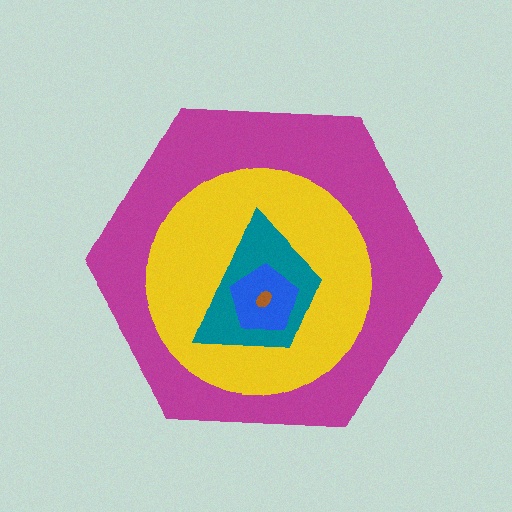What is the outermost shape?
The magenta hexagon.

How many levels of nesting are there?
5.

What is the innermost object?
The brown ellipse.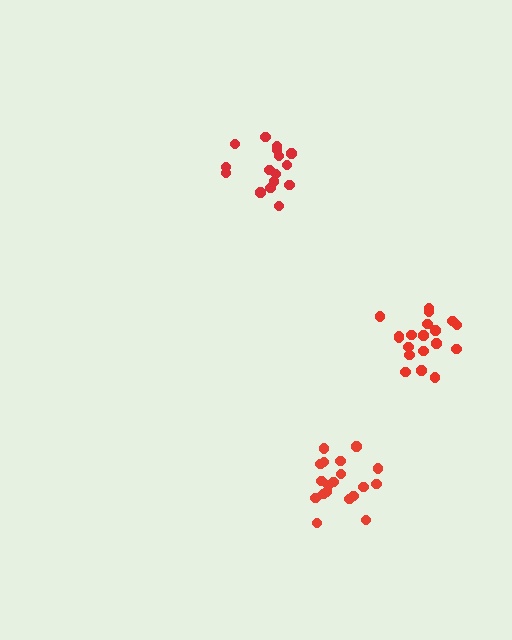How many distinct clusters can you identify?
There are 3 distinct clusters.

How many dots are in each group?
Group 1: 19 dots, Group 2: 19 dots, Group 3: 16 dots (54 total).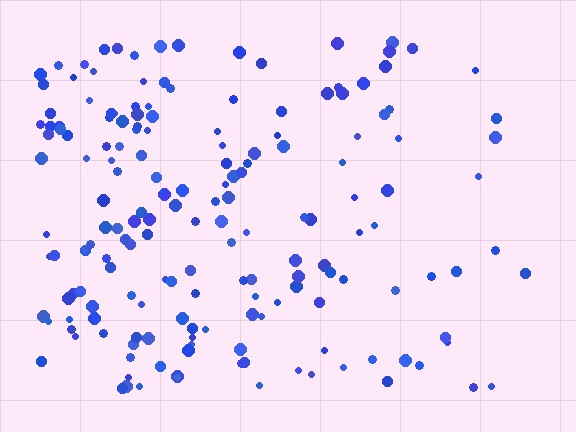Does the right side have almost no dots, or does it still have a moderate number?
Still a moderate number, just noticeably fewer than the left.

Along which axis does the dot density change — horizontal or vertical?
Horizontal.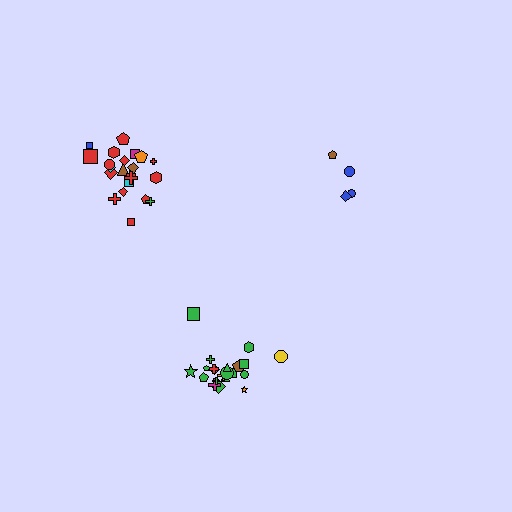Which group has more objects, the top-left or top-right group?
The top-left group.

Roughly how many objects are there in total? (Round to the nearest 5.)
Roughly 50 objects in total.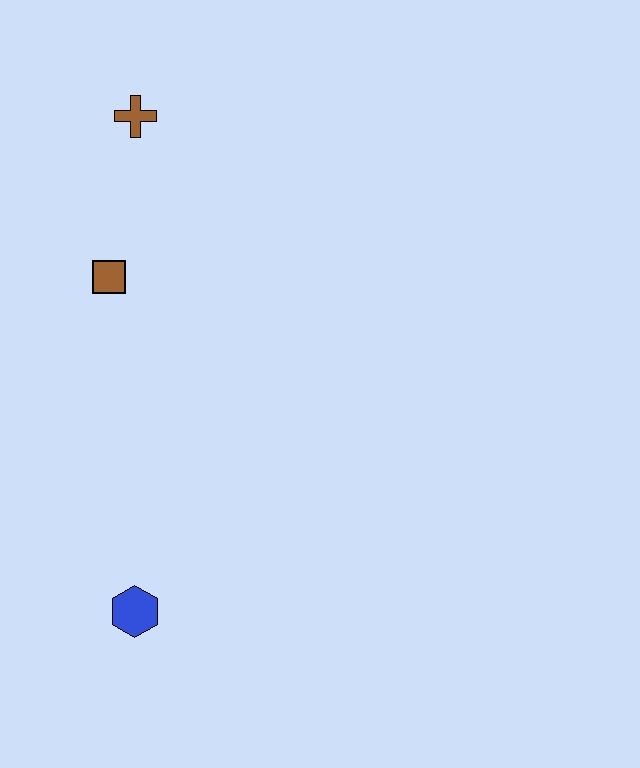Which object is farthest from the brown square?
The blue hexagon is farthest from the brown square.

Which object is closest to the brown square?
The brown cross is closest to the brown square.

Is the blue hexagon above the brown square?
No